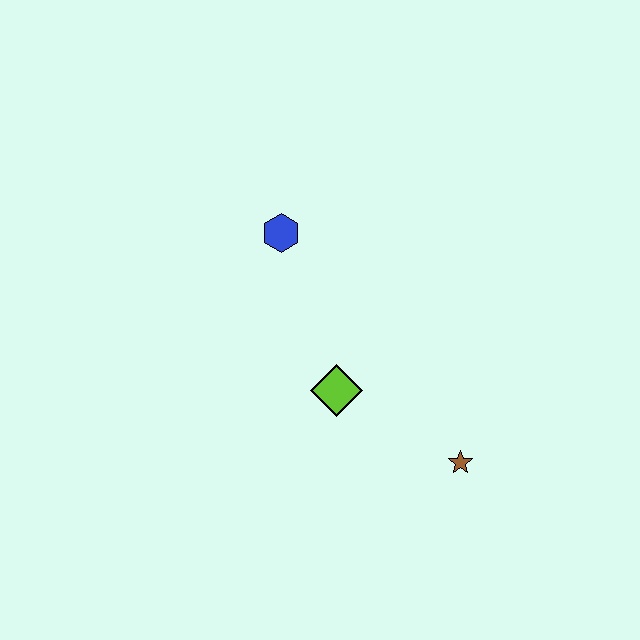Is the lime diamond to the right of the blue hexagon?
Yes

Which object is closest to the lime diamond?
The brown star is closest to the lime diamond.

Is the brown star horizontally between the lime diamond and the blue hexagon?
No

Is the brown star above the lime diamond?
No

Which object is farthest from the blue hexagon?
The brown star is farthest from the blue hexagon.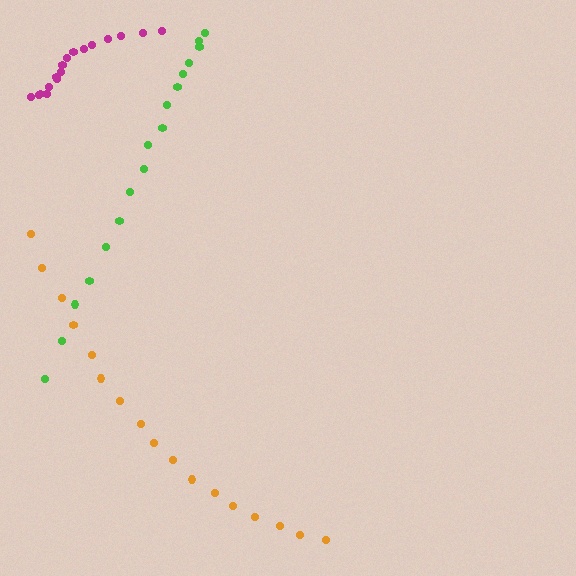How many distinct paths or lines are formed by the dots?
There are 3 distinct paths.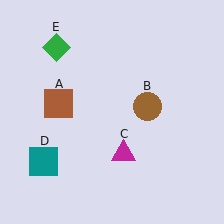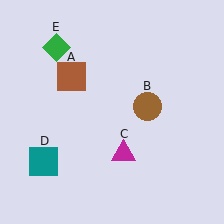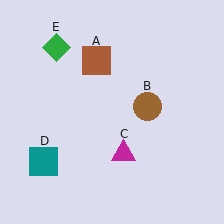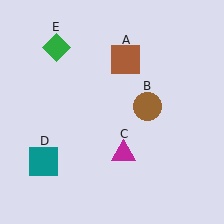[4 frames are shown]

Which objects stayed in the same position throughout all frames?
Brown circle (object B) and magenta triangle (object C) and teal square (object D) and green diamond (object E) remained stationary.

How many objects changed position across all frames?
1 object changed position: brown square (object A).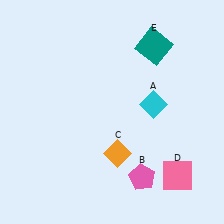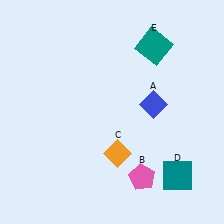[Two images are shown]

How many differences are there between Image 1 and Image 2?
There are 2 differences between the two images.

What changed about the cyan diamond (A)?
In Image 1, A is cyan. In Image 2, it changed to blue.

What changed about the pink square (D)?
In Image 1, D is pink. In Image 2, it changed to teal.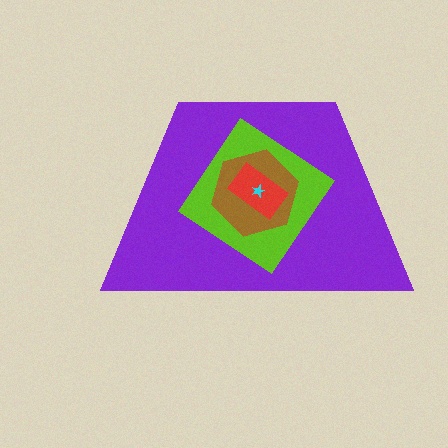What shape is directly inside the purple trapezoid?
The lime diamond.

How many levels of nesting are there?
5.